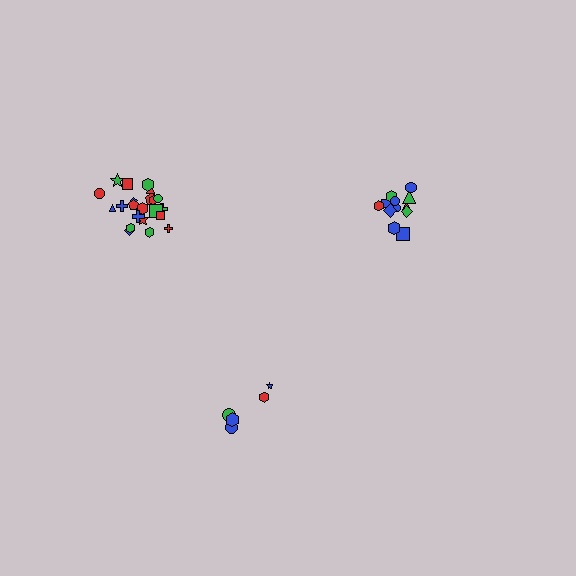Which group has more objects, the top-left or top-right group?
The top-left group.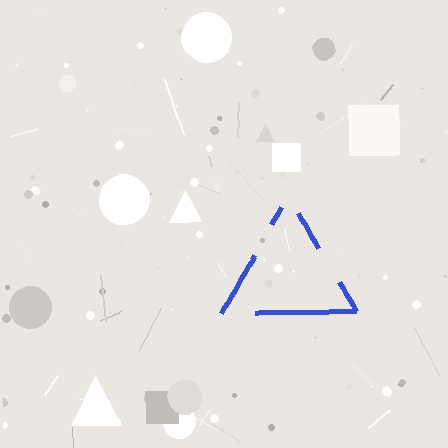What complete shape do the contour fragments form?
The contour fragments form a triangle.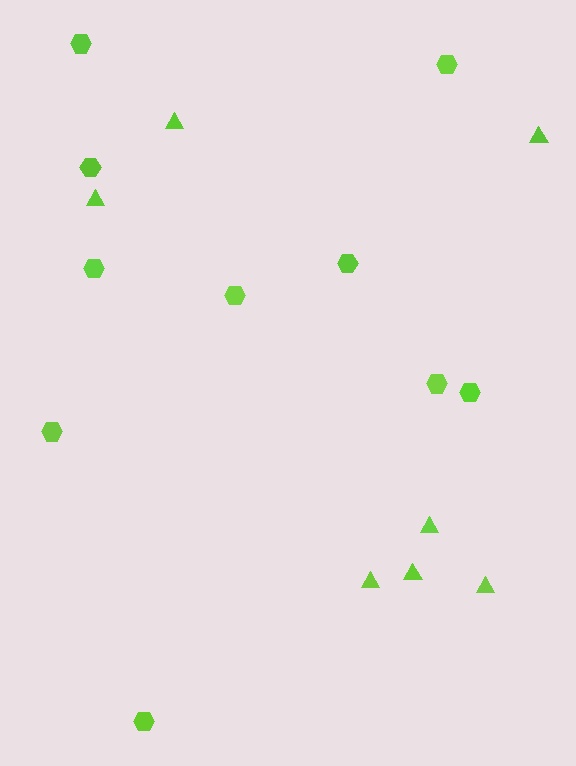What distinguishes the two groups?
There are 2 groups: one group of triangles (7) and one group of hexagons (10).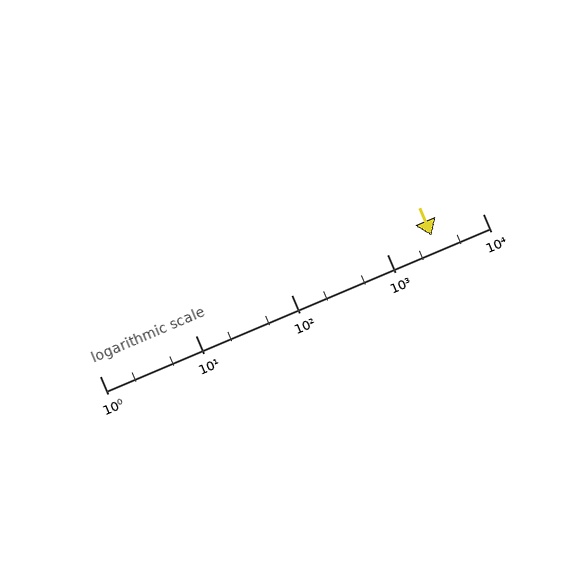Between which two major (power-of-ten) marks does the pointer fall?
The pointer is between 1000 and 10000.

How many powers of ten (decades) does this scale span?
The scale spans 4 decades, from 1 to 10000.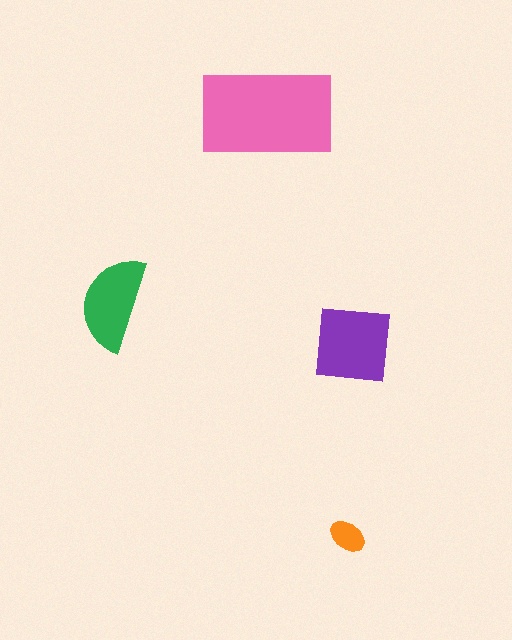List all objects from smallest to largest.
The orange ellipse, the green semicircle, the purple square, the pink rectangle.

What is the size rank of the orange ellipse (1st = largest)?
4th.